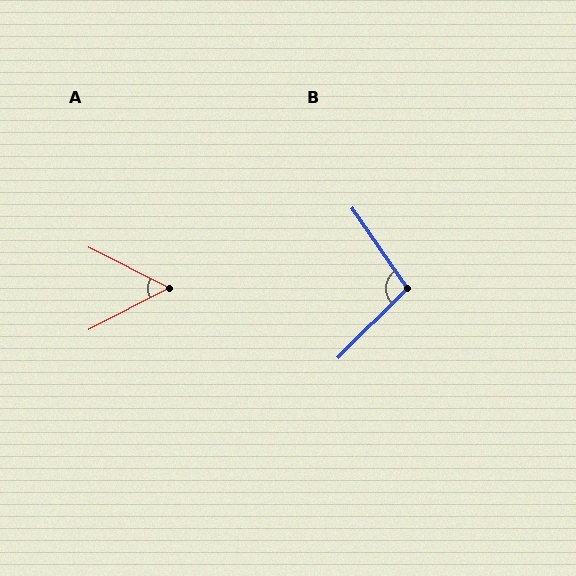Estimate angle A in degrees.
Approximately 54 degrees.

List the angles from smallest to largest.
A (54°), B (101°).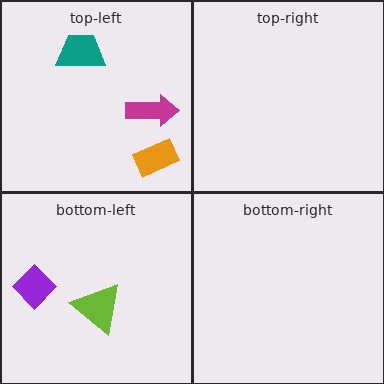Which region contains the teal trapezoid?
The top-left region.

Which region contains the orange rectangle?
The top-left region.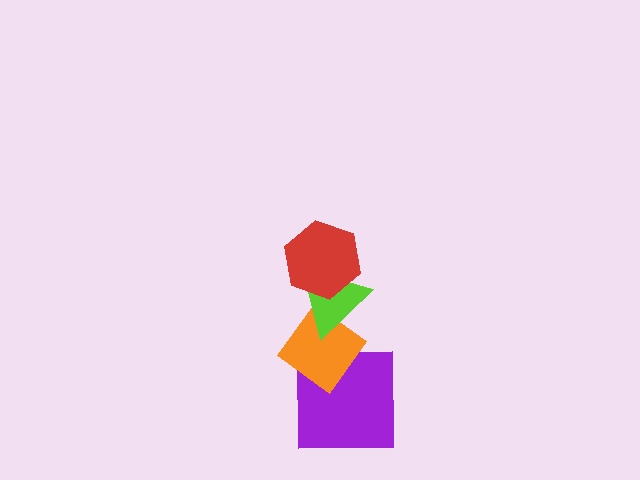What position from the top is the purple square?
The purple square is 4th from the top.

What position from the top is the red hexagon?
The red hexagon is 1st from the top.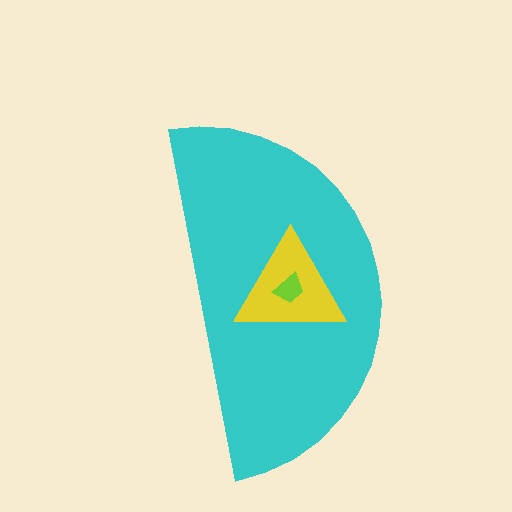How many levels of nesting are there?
3.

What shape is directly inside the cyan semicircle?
The yellow triangle.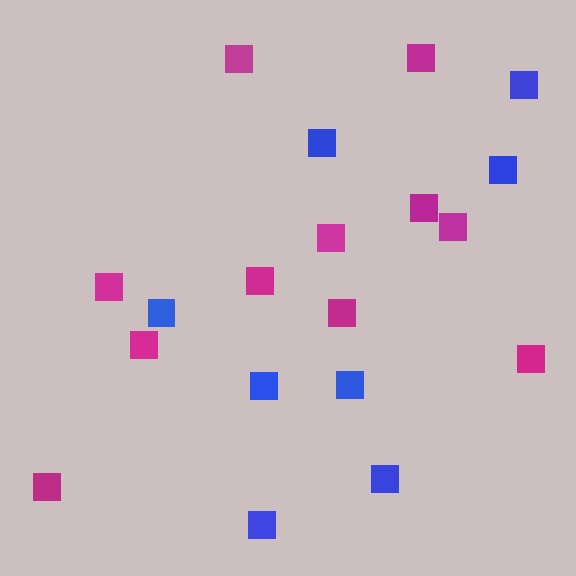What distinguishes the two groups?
There are 2 groups: one group of magenta squares (11) and one group of blue squares (8).